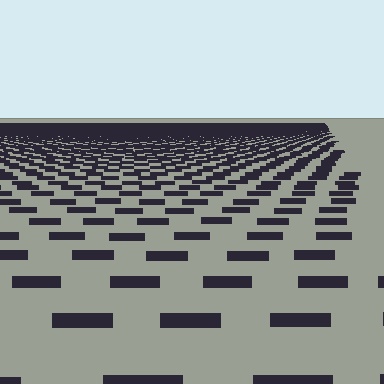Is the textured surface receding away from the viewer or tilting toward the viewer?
The surface is receding away from the viewer. Texture elements get smaller and denser toward the top.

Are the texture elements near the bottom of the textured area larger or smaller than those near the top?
Larger. Near the bottom, elements are closer to the viewer and appear at a bigger on-screen size.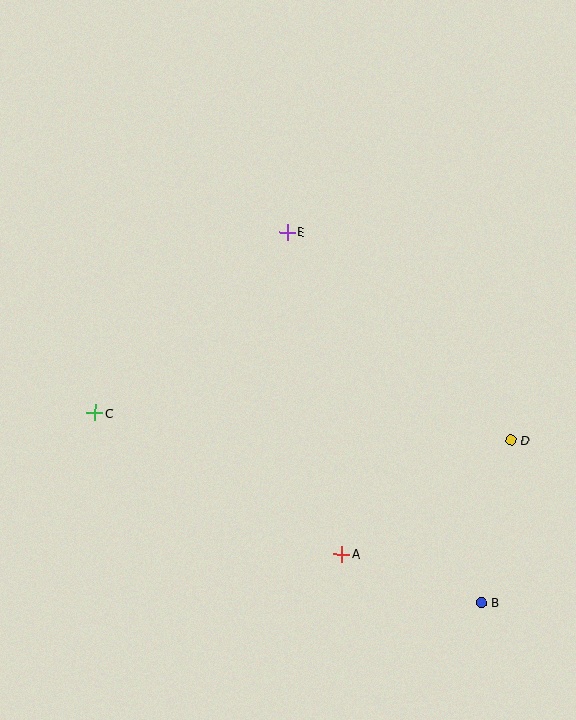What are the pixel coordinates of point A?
Point A is at (342, 554).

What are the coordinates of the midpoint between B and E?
The midpoint between B and E is at (384, 417).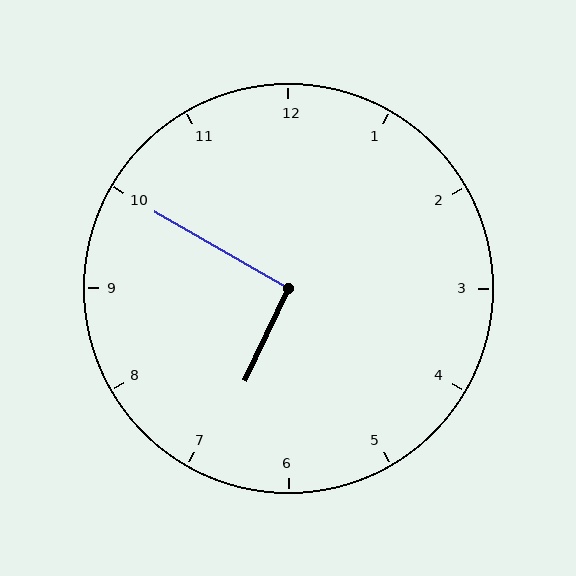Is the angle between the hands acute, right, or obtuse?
It is right.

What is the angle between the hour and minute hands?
Approximately 95 degrees.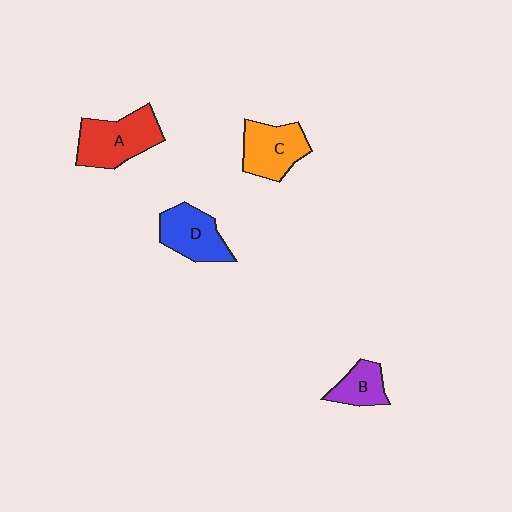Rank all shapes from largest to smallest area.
From largest to smallest: A (red), C (orange), D (blue), B (purple).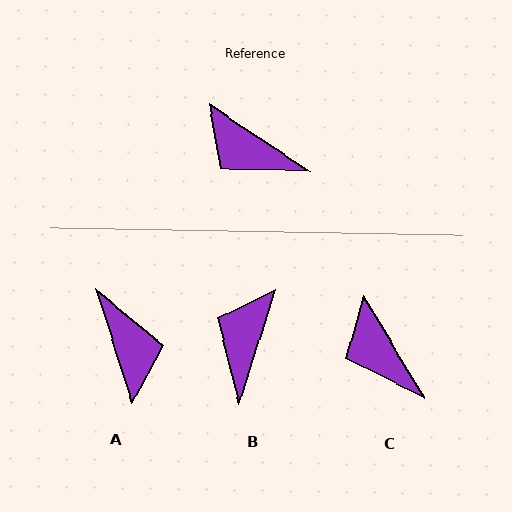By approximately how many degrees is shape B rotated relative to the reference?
Approximately 74 degrees clockwise.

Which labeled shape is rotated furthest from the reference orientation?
A, about 141 degrees away.